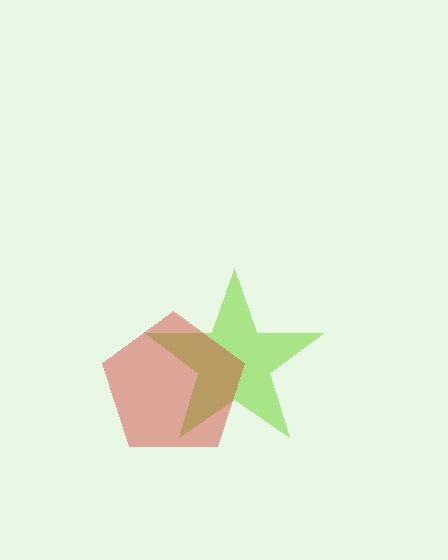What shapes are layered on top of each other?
The layered shapes are: a lime star, a red pentagon.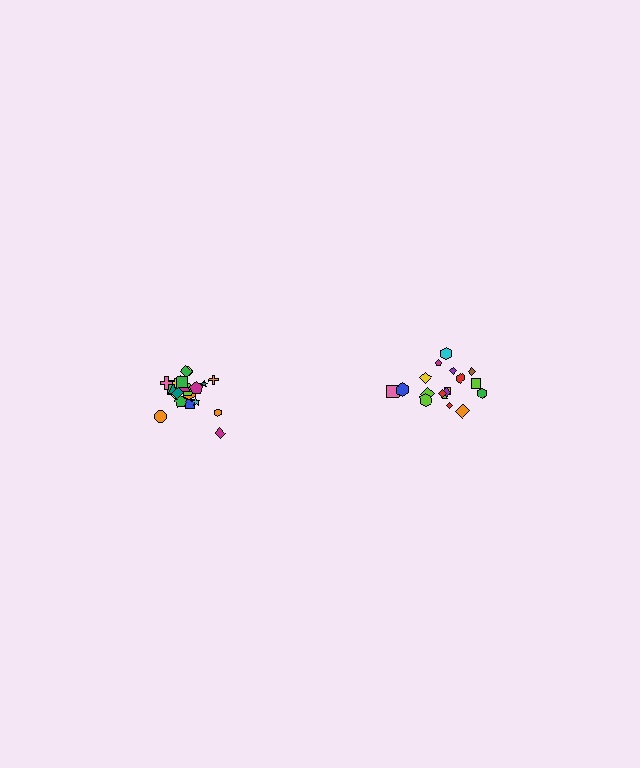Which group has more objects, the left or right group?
The left group.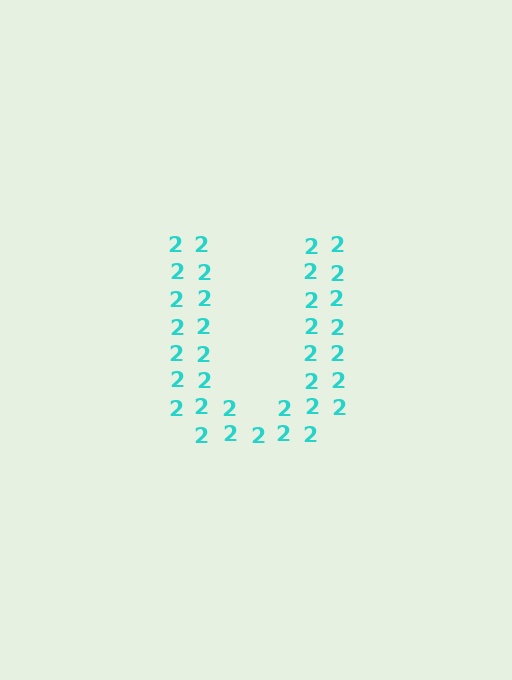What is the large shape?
The large shape is the letter U.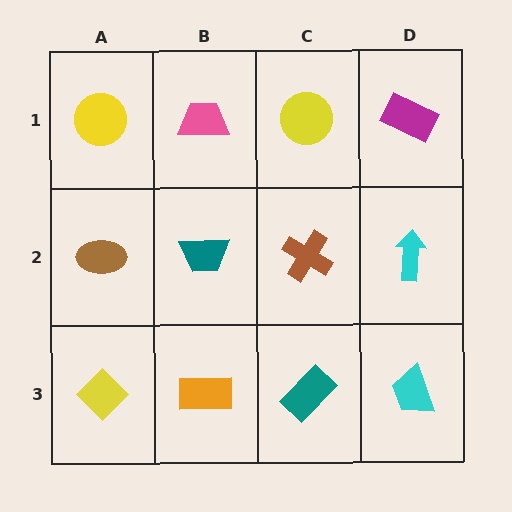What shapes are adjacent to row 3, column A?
A brown ellipse (row 2, column A), an orange rectangle (row 3, column B).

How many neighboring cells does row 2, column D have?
3.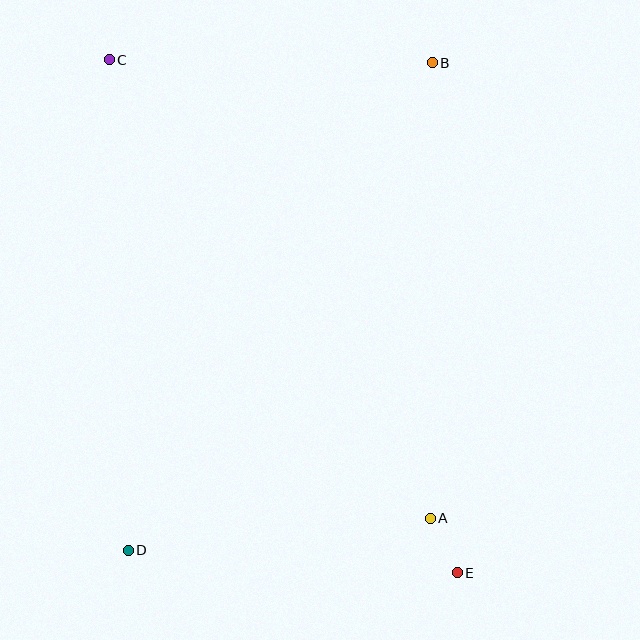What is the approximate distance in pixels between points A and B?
The distance between A and B is approximately 456 pixels.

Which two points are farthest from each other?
Points C and E are farthest from each other.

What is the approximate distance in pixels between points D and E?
The distance between D and E is approximately 330 pixels.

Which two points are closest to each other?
Points A and E are closest to each other.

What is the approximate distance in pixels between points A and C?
The distance between A and C is approximately 560 pixels.